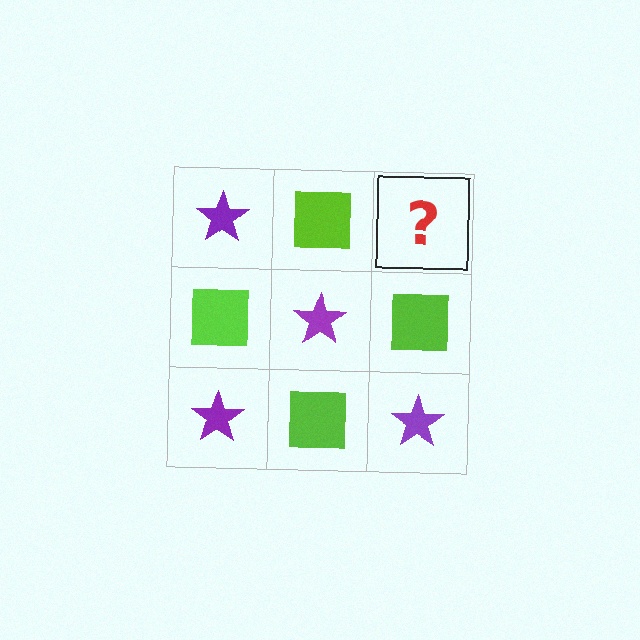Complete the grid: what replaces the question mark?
The question mark should be replaced with a purple star.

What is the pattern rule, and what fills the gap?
The rule is that it alternates purple star and lime square in a checkerboard pattern. The gap should be filled with a purple star.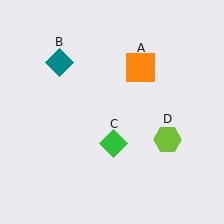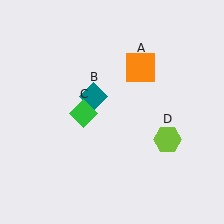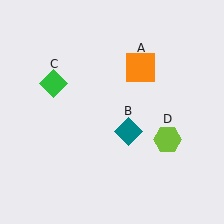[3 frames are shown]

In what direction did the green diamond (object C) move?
The green diamond (object C) moved up and to the left.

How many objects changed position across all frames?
2 objects changed position: teal diamond (object B), green diamond (object C).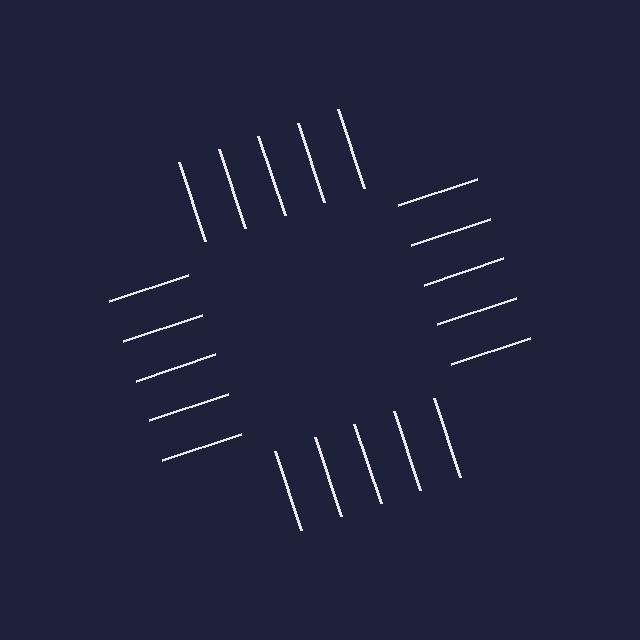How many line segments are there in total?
20 — 5 along each of the 4 edges.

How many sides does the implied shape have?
4 sides — the line-ends trace a square.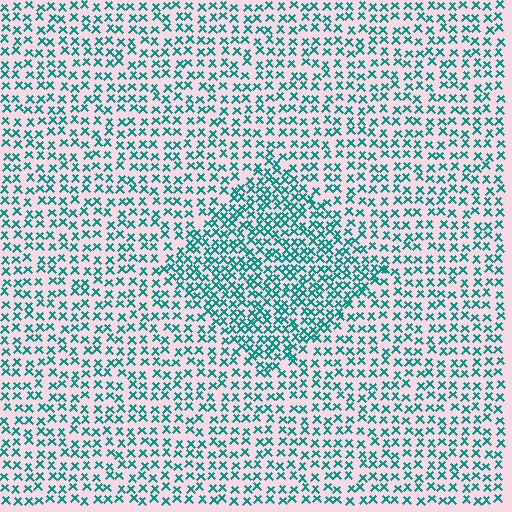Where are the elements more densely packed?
The elements are more densely packed inside the diamond boundary.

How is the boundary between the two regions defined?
The boundary is defined by a change in element density (approximately 1.7x ratio). All elements are the same color, size, and shape.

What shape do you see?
I see a diamond.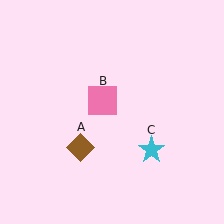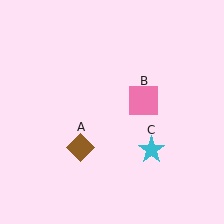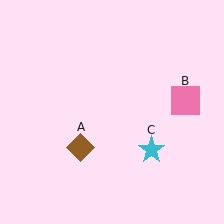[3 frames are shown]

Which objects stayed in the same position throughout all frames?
Brown diamond (object A) and cyan star (object C) remained stationary.